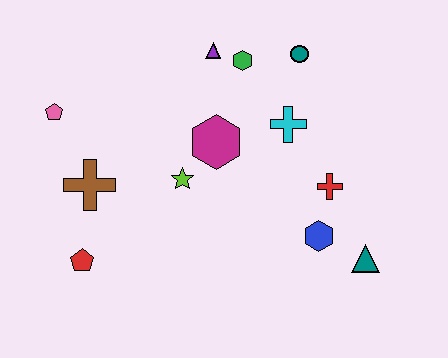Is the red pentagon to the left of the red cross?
Yes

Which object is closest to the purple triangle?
The green hexagon is closest to the purple triangle.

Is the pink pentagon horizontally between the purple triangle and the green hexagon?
No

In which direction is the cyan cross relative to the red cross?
The cyan cross is above the red cross.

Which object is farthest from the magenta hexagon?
The teal triangle is farthest from the magenta hexagon.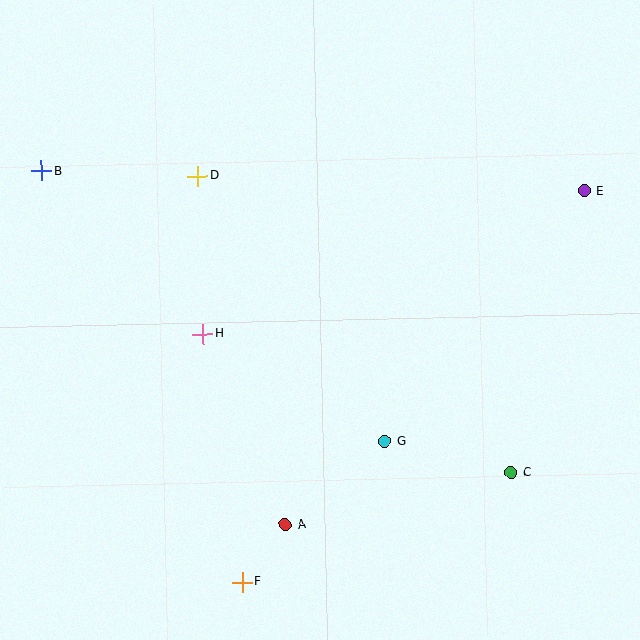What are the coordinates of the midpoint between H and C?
The midpoint between H and C is at (357, 403).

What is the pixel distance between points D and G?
The distance between D and G is 325 pixels.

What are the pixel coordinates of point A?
Point A is at (285, 525).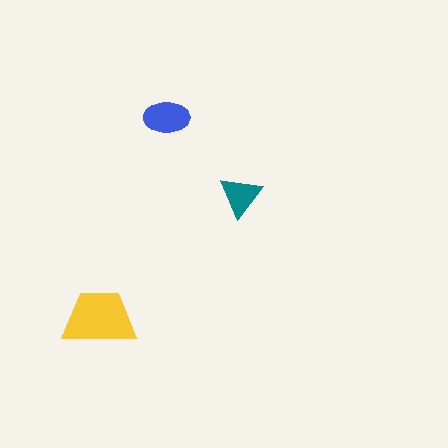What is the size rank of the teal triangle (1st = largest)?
3rd.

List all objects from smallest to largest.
The teal triangle, the blue ellipse, the yellow trapezoid.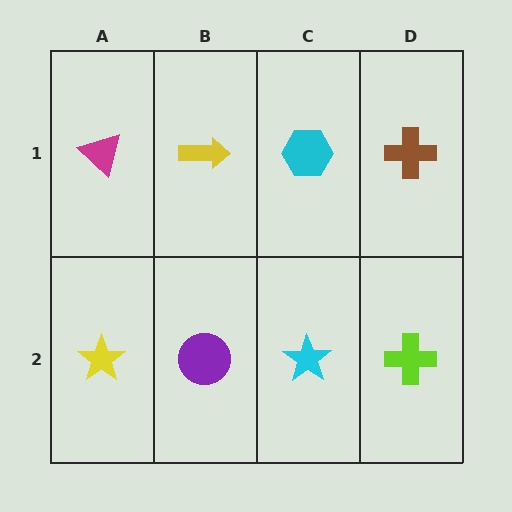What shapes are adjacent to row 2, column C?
A cyan hexagon (row 1, column C), a purple circle (row 2, column B), a lime cross (row 2, column D).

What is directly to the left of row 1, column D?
A cyan hexagon.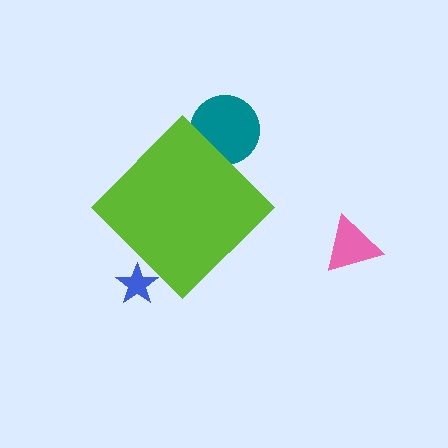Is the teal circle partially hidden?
Yes, the teal circle is partially hidden behind the lime diamond.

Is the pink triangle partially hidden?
No, the pink triangle is fully visible.